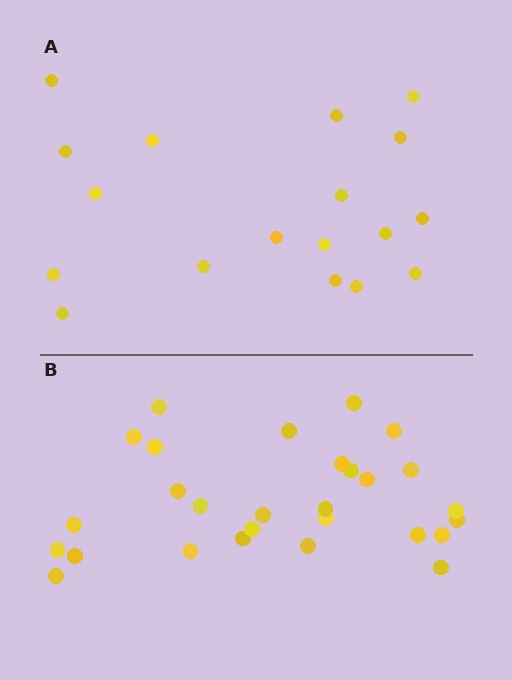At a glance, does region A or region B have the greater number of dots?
Region B (the bottom region) has more dots.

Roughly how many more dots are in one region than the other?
Region B has roughly 10 or so more dots than region A.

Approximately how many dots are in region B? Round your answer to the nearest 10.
About 30 dots. (The exact count is 28, which rounds to 30.)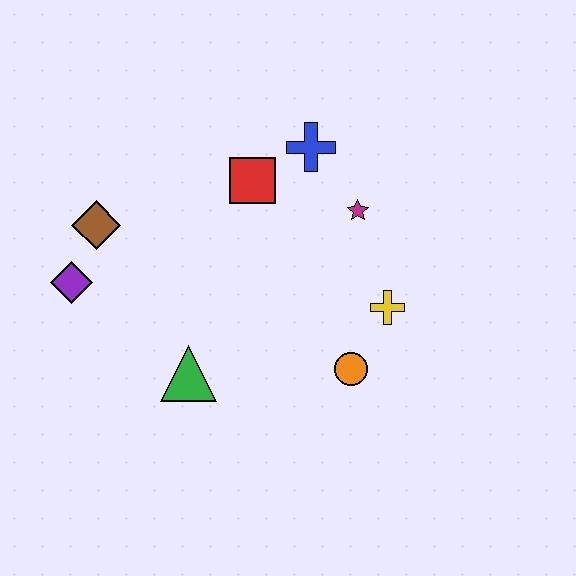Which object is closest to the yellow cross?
The orange circle is closest to the yellow cross.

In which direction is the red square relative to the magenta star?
The red square is to the left of the magenta star.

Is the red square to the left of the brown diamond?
No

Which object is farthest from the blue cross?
The purple diamond is farthest from the blue cross.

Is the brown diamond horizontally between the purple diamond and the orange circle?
Yes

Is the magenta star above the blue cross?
No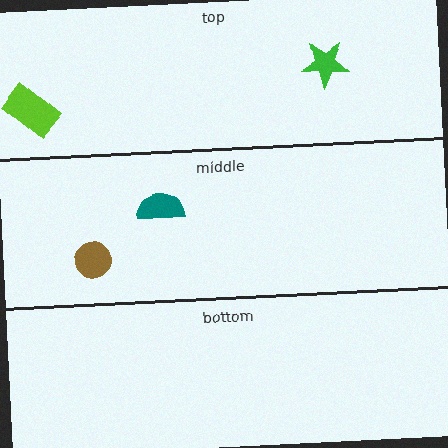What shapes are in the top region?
The green star, the lime rectangle.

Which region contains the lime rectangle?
The top region.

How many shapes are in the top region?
2.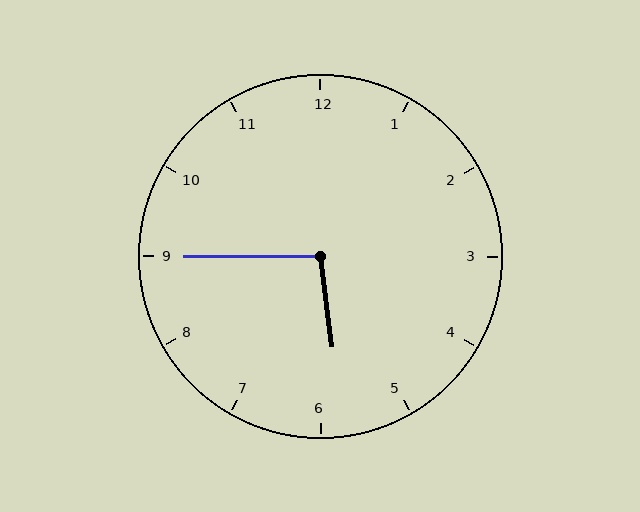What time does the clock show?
5:45.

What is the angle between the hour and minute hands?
Approximately 98 degrees.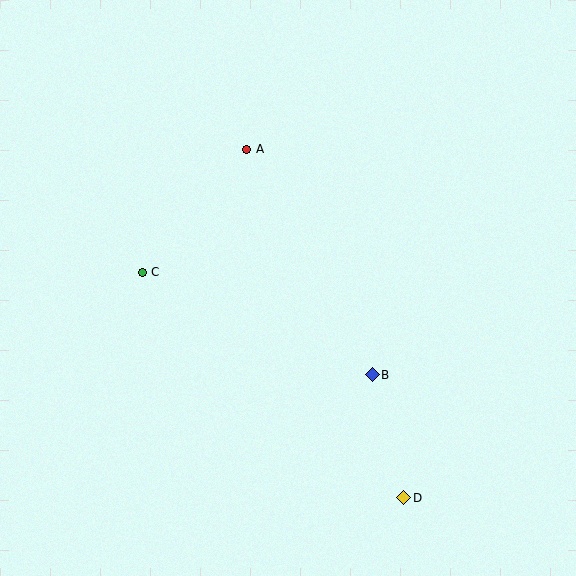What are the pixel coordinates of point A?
Point A is at (247, 149).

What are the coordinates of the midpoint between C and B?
The midpoint between C and B is at (257, 324).